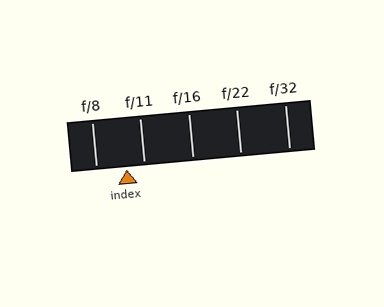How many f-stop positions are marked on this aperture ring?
There are 5 f-stop positions marked.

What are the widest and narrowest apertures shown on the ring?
The widest aperture shown is f/8 and the narrowest is f/32.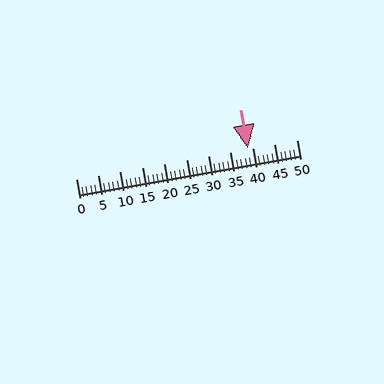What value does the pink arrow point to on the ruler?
The pink arrow points to approximately 39.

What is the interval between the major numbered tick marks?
The major tick marks are spaced 5 units apart.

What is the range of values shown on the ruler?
The ruler shows values from 0 to 50.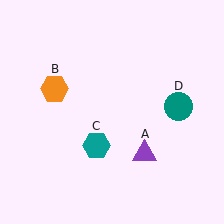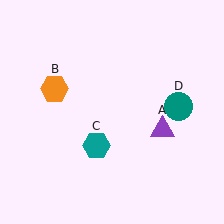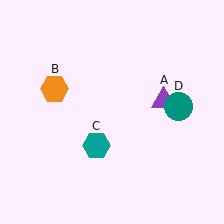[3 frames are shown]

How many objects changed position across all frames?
1 object changed position: purple triangle (object A).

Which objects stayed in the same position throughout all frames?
Orange hexagon (object B) and teal hexagon (object C) and teal circle (object D) remained stationary.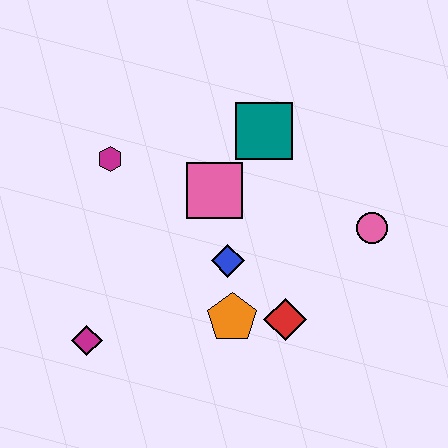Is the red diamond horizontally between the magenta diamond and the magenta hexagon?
No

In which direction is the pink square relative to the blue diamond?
The pink square is above the blue diamond.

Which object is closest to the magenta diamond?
The orange pentagon is closest to the magenta diamond.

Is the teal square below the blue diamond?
No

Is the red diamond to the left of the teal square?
No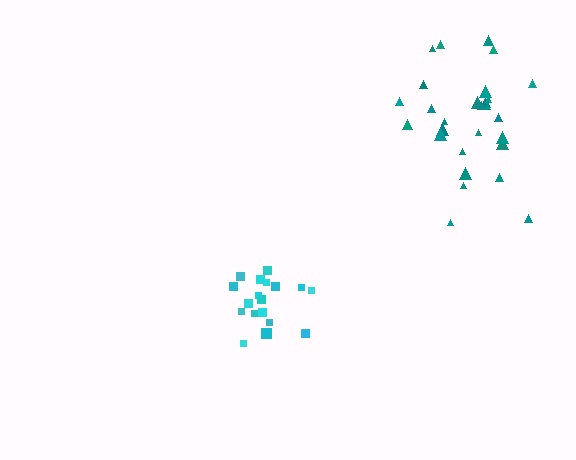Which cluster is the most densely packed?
Cyan.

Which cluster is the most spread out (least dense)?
Teal.